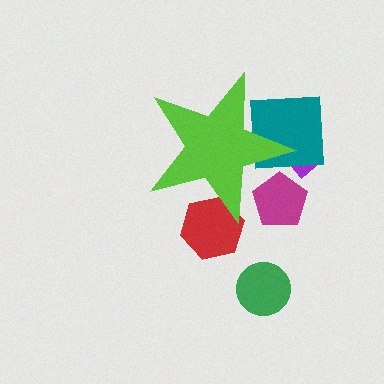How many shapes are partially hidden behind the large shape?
4 shapes are partially hidden.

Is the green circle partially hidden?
No, the green circle is fully visible.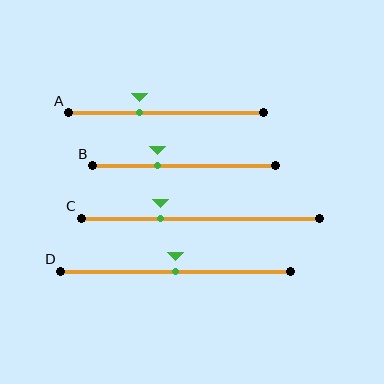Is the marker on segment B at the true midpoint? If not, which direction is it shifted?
No, the marker on segment B is shifted to the left by about 15% of the segment length.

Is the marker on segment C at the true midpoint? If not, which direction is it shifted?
No, the marker on segment C is shifted to the left by about 17% of the segment length.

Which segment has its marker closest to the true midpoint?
Segment D has its marker closest to the true midpoint.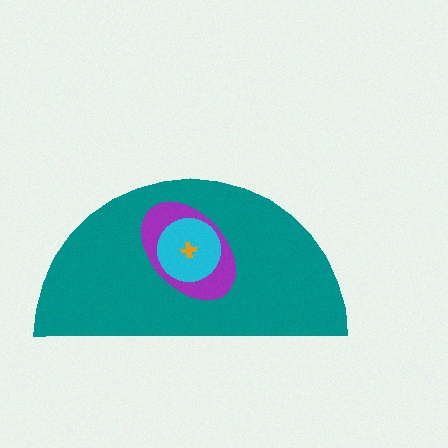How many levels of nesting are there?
4.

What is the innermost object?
The orange cross.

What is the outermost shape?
The teal semicircle.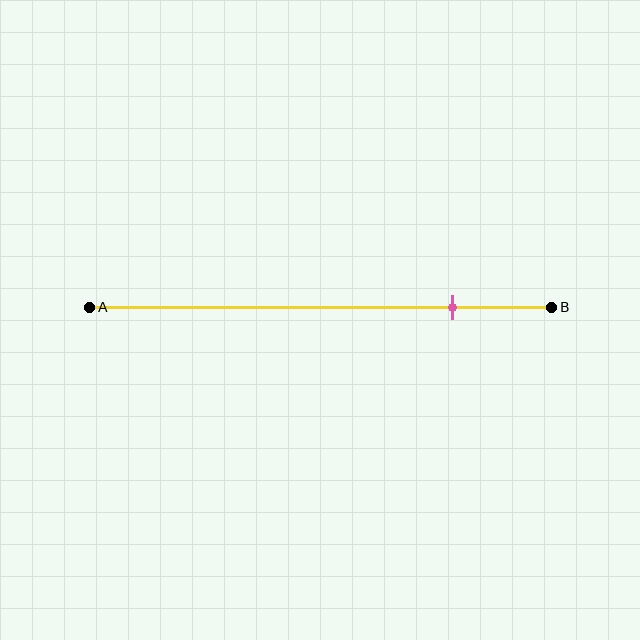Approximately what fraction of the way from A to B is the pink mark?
The pink mark is approximately 80% of the way from A to B.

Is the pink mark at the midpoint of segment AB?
No, the mark is at about 80% from A, not at the 50% midpoint.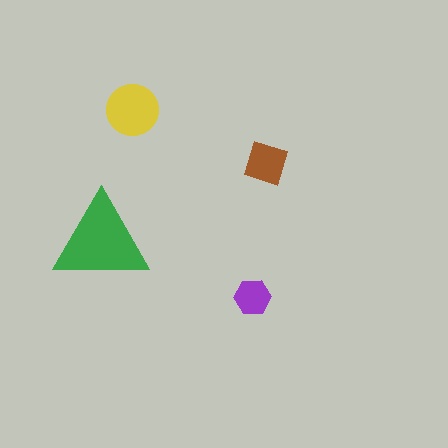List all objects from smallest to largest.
The purple hexagon, the brown diamond, the yellow circle, the green triangle.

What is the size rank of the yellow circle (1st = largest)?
2nd.